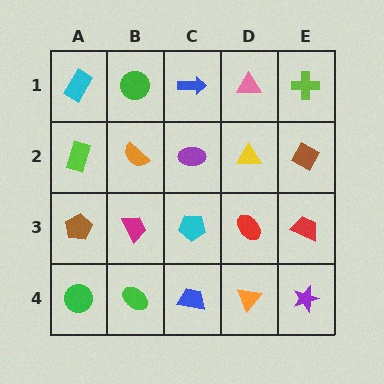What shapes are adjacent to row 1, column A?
A lime rectangle (row 2, column A), a green circle (row 1, column B).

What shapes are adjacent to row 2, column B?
A green circle (row 1, column B), a magenta trapezoid (row 3, column B), a lime rectangle (row 2, column A), a purple ellipse (row 2, column C).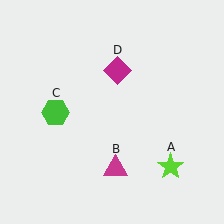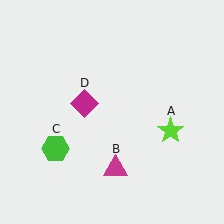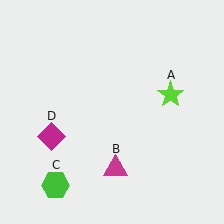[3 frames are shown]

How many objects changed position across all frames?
3 objects changed position: lime star (object A), green hexagon (object C), magenta diamond (object D).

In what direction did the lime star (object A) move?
The lime star (object A) moved up.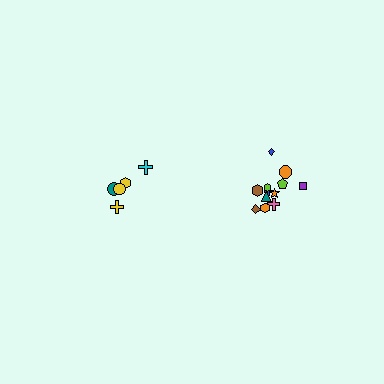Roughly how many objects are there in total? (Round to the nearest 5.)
Roughly 15 objects in total.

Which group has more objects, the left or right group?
The right group.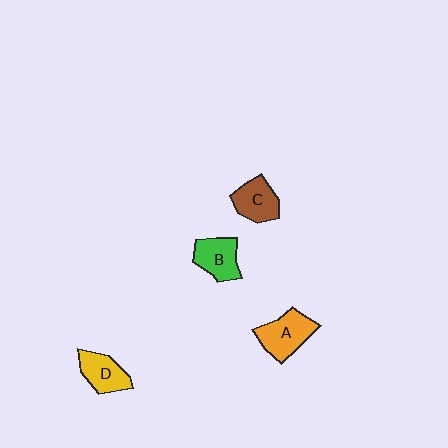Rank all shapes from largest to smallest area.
From largest to smallest: A (orange), B (green), C (brown), D (yellow).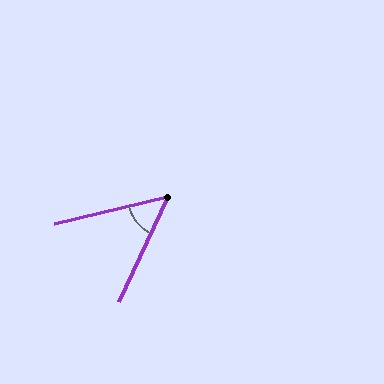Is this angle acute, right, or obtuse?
It is acute.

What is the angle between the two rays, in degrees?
Approximately 52 degrees.